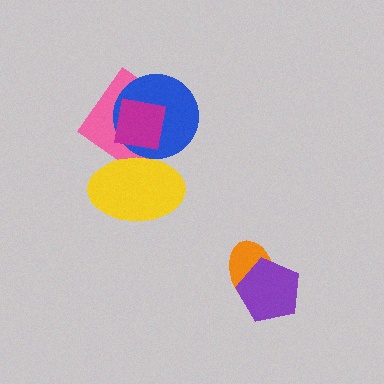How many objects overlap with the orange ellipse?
1 object overlaps with the orange ellipse.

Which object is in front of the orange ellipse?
The purple pentagon is in front of the orange ellipse.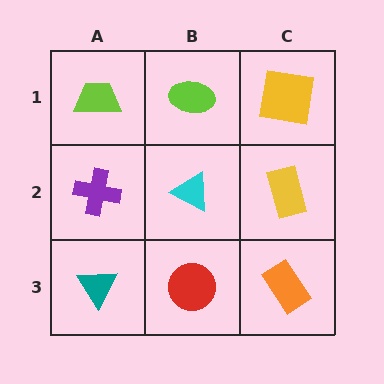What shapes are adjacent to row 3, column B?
A cyan triangle (row 2, column B), a teal triangle (row 3, column A), an orange rectangle (row 3, column C).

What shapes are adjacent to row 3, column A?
A purple cross (row 2, column A), a red circle (row 3, column B).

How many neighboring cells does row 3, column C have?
2.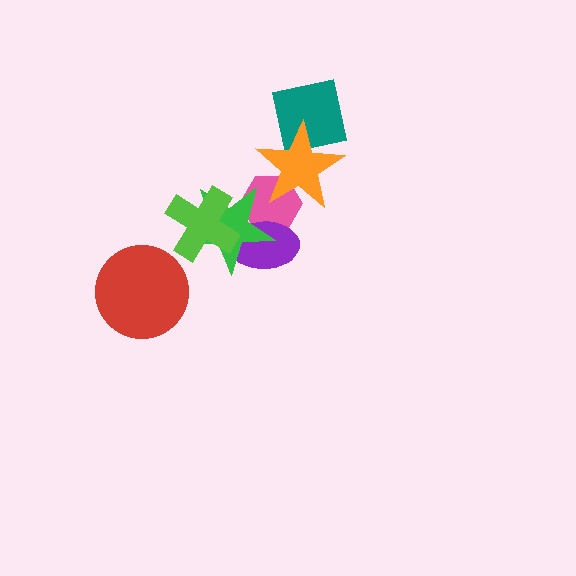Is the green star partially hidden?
Yes, it is partially covered by another shape.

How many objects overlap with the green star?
3 objects overlap with the green star.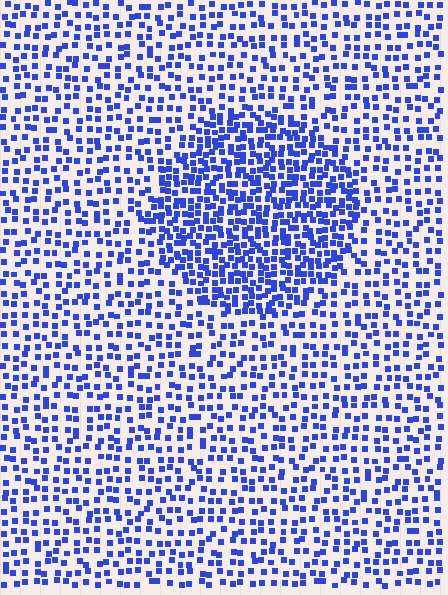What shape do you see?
I see a circle.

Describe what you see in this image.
The image contains small blue elements arranged at two different densities. A circle-shaped region is visible where the elements are more densely packed than the surrounding area.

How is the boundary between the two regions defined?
The boundary is defined by a change in element density (approximately 1.9x ratio). All elements are the same color, size, and shape.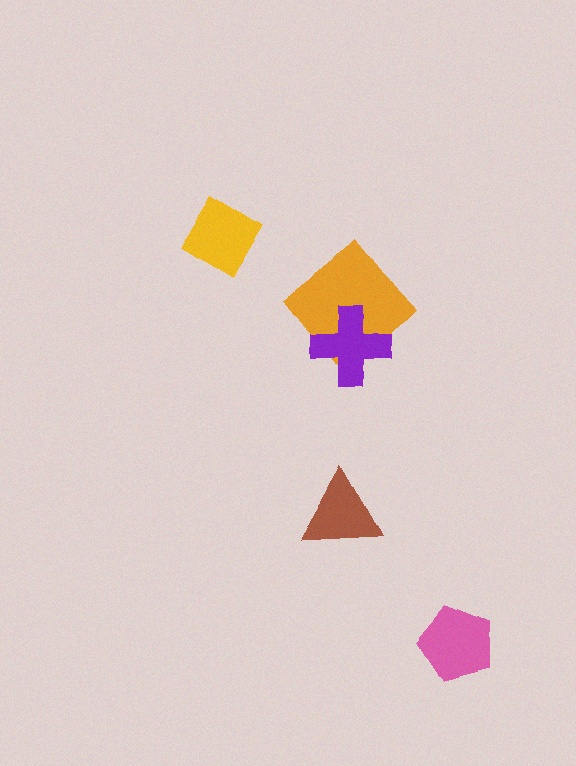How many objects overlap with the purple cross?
1 object overlaps with the purple cross.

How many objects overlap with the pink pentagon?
0 objects overlap with the pink pentagon.